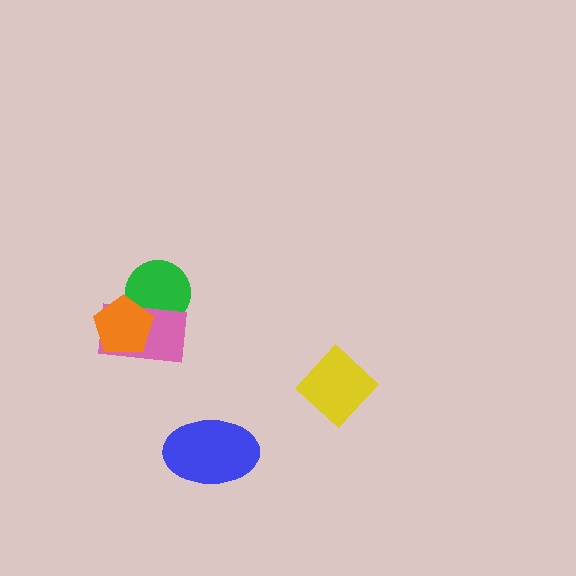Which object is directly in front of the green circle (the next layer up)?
The pink rectangle is directly in front of the green circle.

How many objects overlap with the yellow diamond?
0 objects overlap with the yellow diamond.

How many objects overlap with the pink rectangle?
2 objects overlap with the pink rectangle.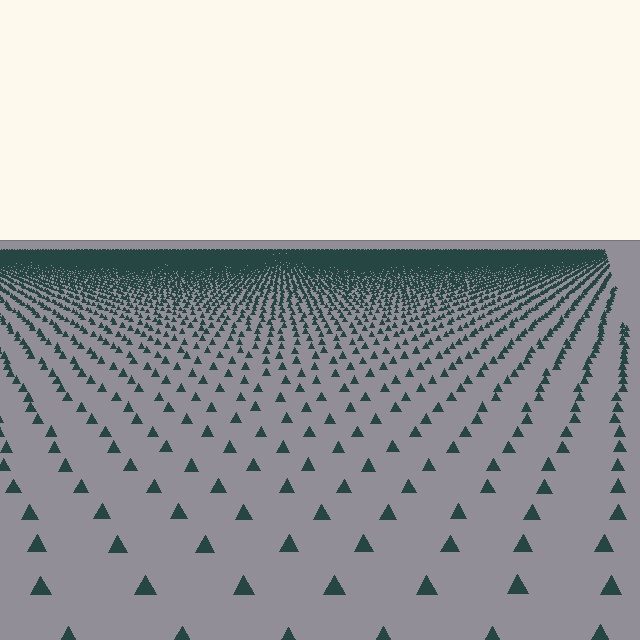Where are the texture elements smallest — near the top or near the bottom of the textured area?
Near the top.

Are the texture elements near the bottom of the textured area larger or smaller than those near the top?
Larger. Near the bottom, elements are closer to the viewer and appear at a bigger on-screen size.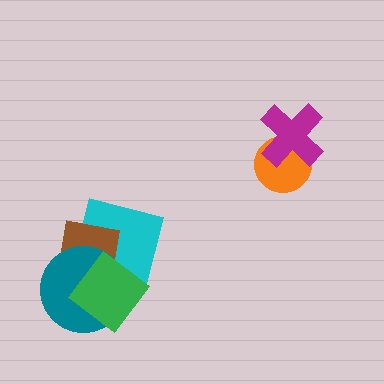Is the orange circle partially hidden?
Yes, it is partially covered by another shape.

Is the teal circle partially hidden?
Yes, it is partially covered by another shape.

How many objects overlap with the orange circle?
1 object overlaps with the orange circle.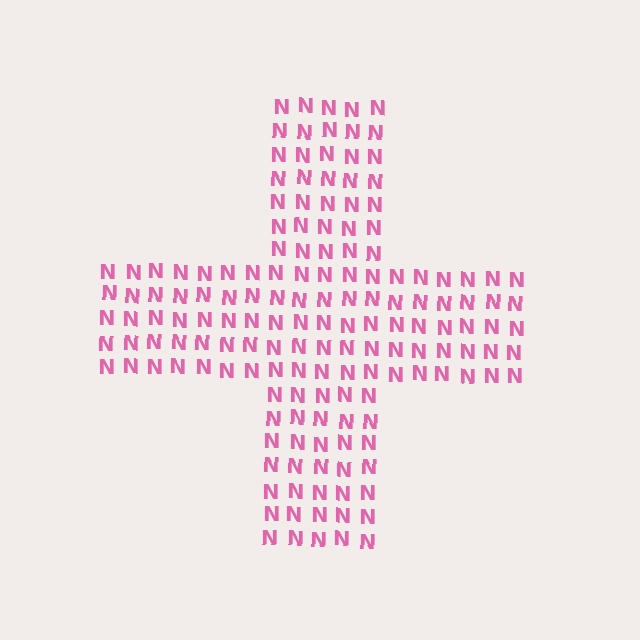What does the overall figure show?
The overall figure shows a cross.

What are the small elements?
The small elements are letter N's.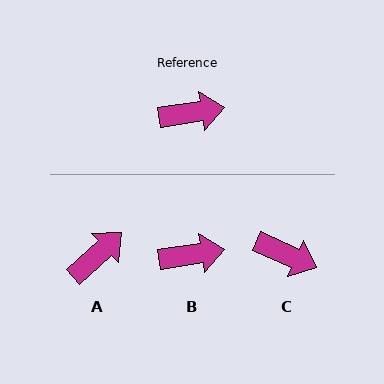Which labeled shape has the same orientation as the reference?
B.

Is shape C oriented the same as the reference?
No, it is off by about 32 degrees.